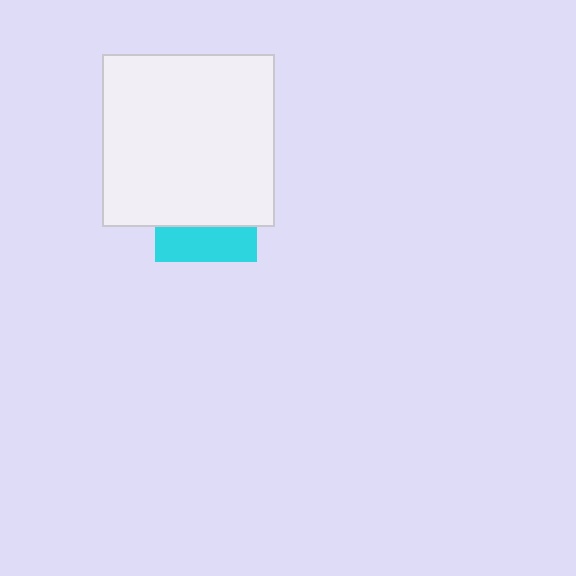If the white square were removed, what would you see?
You would see the complete cyan square.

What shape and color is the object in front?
The object in front is a white square.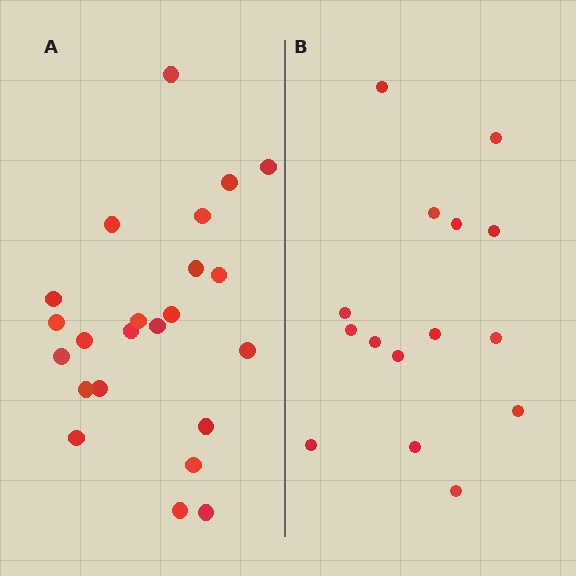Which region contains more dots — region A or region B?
Region A (the left region) has more dots.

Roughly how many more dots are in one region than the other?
Region A has roughly 8 or so more dots than region B.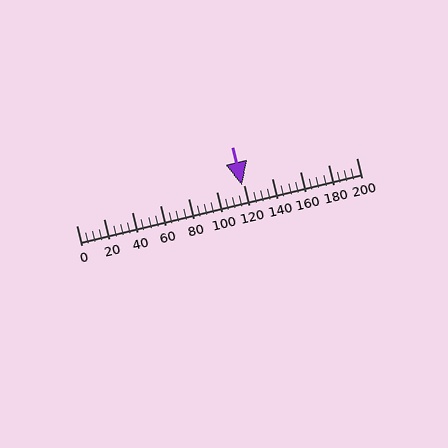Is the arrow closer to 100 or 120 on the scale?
The arrow is closer to 120.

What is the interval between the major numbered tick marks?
The major tick marks are spaced 20 units apart.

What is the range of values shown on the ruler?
The ruler shows values from 0 to 200.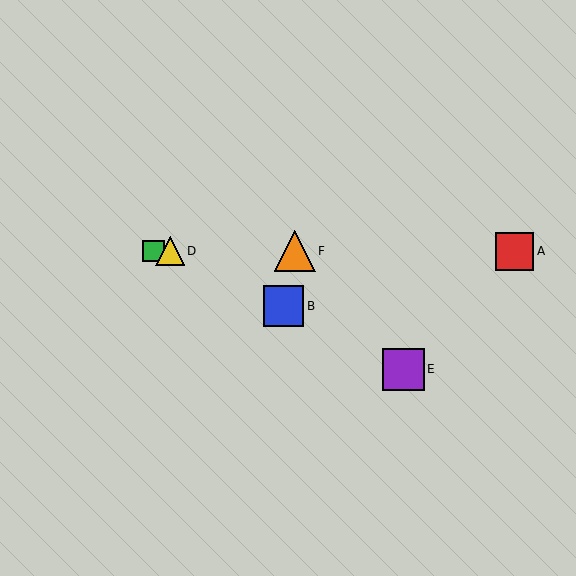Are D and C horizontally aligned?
Yes, both are at y≈251.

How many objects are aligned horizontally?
4 objects (A, C, D, F) are aligned horizontally.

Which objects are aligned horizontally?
Objects A, C, D, F are aligned horizontally.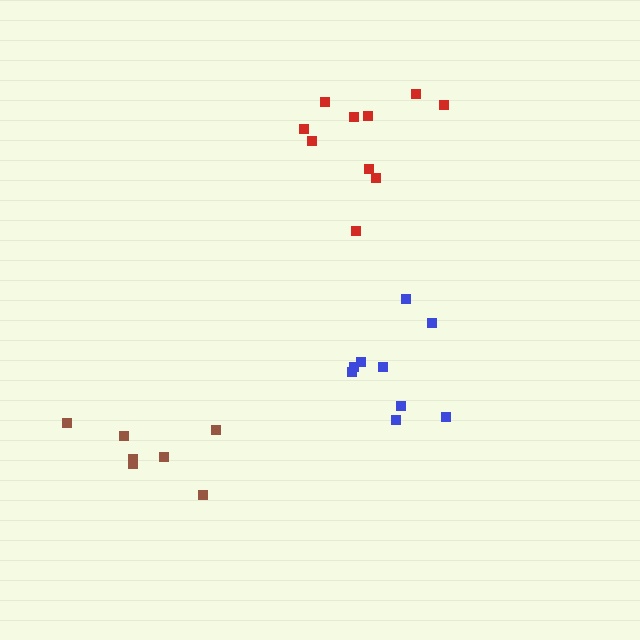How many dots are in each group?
Group 1: 10 dots, Group 2: 9 dots, Group 3: 7 dots (26 total).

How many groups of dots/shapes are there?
There are 3 groups.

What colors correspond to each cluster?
The clusters are colored: red, blue, brown.